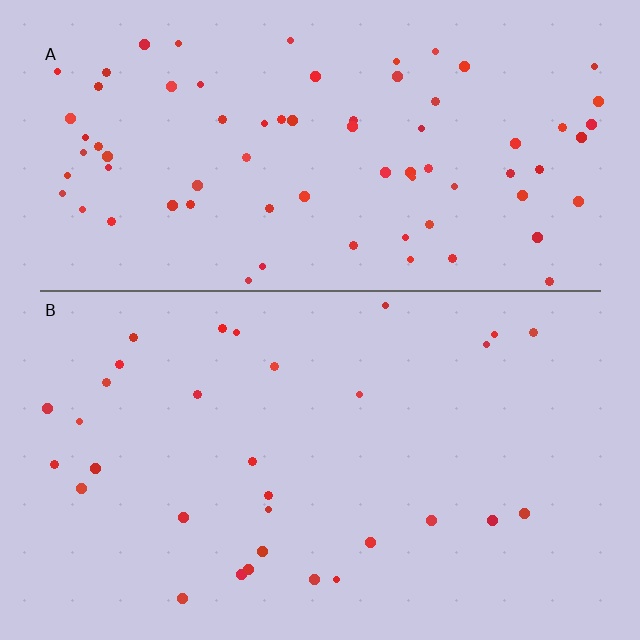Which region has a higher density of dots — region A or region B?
A (the top).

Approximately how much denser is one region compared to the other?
Approximately 2.4× — region A over region B.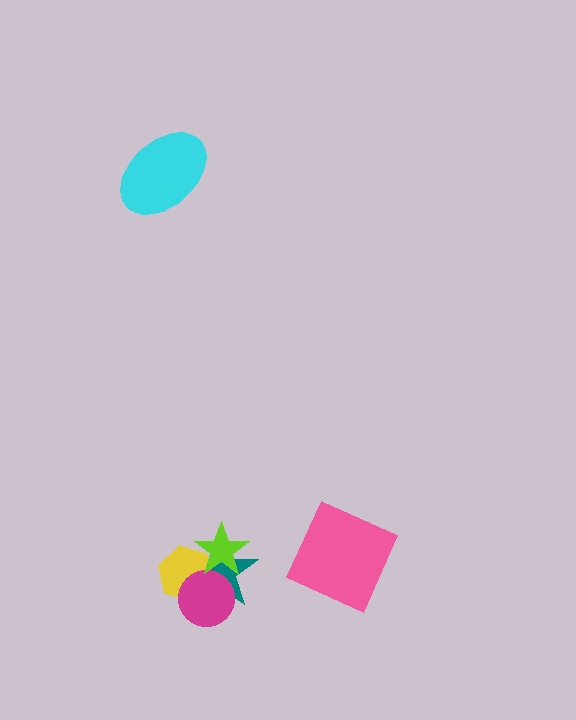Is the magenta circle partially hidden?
Yes, it is partially covered by another shape.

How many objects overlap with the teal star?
3 objects overlap with the teal star.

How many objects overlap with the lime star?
3 objects overlap with the lime star.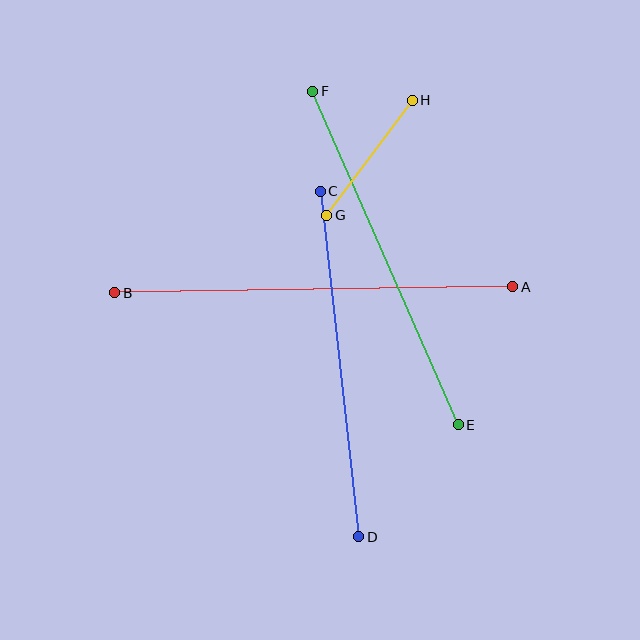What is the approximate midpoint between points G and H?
The midpoint is at approximately (369, 158) pixels.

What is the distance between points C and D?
The distance is approximately 348 pixels.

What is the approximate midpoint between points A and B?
The midpoint is at approximately (314, 290) pixels.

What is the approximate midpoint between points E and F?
The midpoint is at approximately (386, 258) pixels.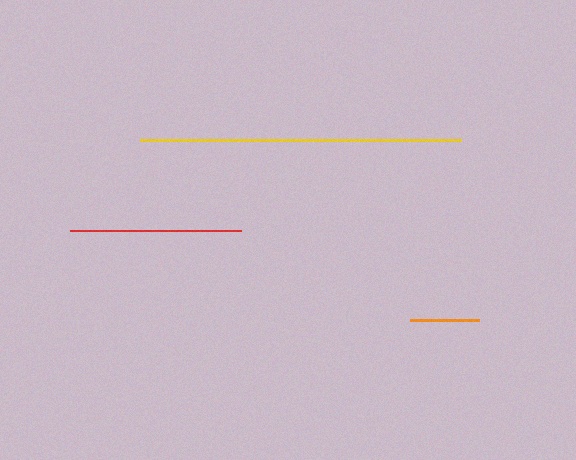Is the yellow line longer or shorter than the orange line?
The yellow line is longer than the orange line.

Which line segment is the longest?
The yellow line is the longest at approximately 320 pixels.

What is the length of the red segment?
The red segment is approximately 171 pixels long.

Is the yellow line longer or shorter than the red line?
The yellow line is longer than the red line.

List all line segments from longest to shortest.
From longest to shortest: yellow, red, orange.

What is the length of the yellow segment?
The yellow segment is approximately 320 pixels long.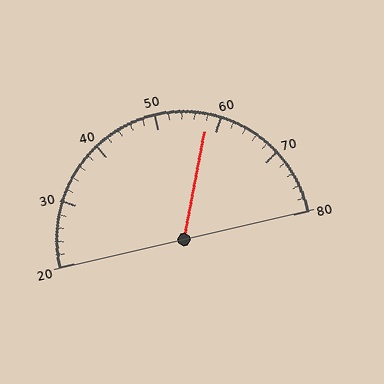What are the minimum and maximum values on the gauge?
The gauge ranges from 20 to 80.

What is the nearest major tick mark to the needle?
The nearest major tick mark is 60.